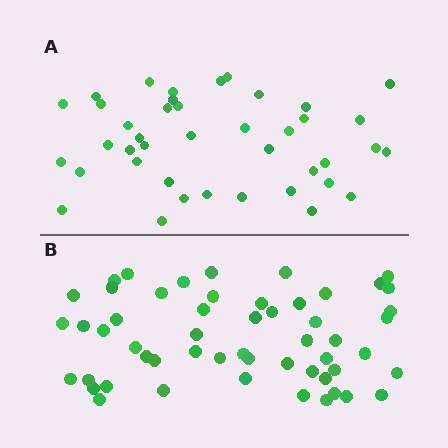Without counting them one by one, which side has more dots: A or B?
Region B (the bottom region) has more dots.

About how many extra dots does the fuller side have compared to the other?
Region B has approximately 15 more dots than region A.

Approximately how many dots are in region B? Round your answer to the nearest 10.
About 50 dots. (The exact count is 54, which rounds to 50.)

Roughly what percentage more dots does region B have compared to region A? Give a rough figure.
About 30% more.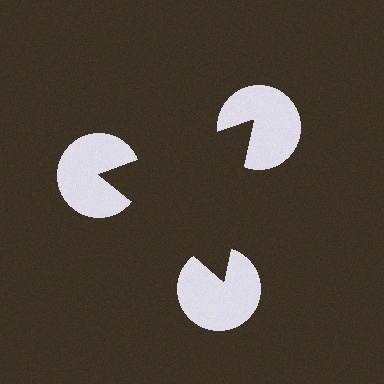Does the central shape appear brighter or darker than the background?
It typically appears slightly darker than the background, even though no actual brightness change is drawn.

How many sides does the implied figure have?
3 sides.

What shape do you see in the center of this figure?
An illusory triangle — its edges are inferred from the aligned wedge cuts in the pac-man discs, not physically drawn.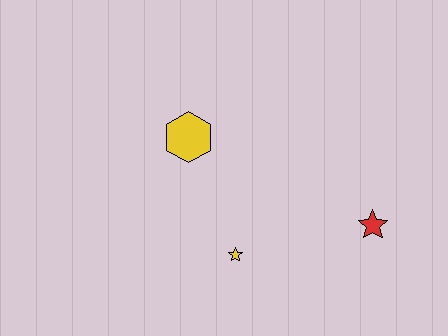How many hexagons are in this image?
There is 1 hexagon.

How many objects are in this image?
There are 3 objects.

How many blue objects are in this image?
There are no blue objects.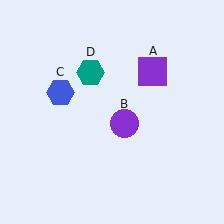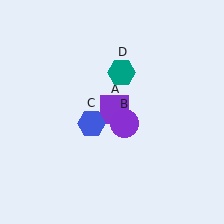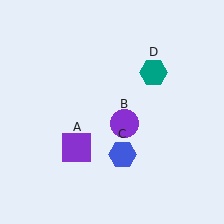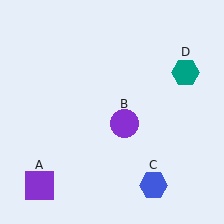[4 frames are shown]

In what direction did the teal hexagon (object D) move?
The teal hexagon (object D) moved right.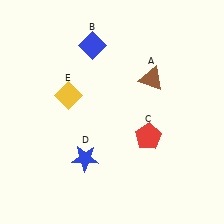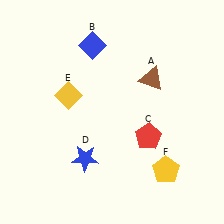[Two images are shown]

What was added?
A yellow pentagon (F) was added in Image 2.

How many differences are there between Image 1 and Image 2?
There is 1 difference between the two images.